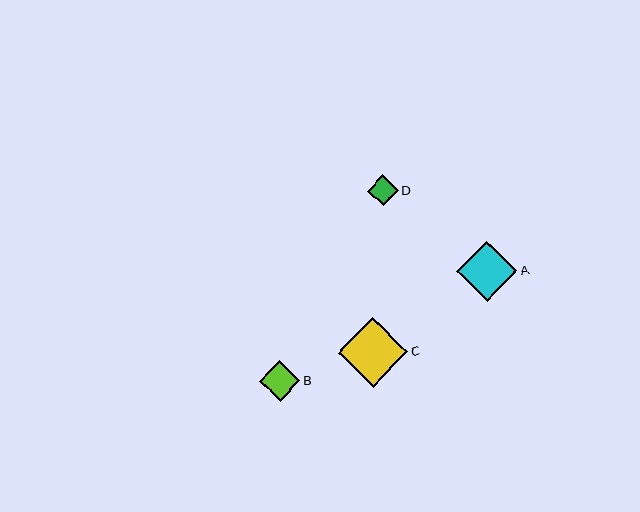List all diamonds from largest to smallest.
From largest to smallest: C, A, B, D.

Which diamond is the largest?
Diamond C is the largest with a size of approximately 69 pixels.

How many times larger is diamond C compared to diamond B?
Diamond C is approximately 1.7 times the size of diamond B.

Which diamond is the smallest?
Diamond D is the smallest with a size of approximately 31 pixels.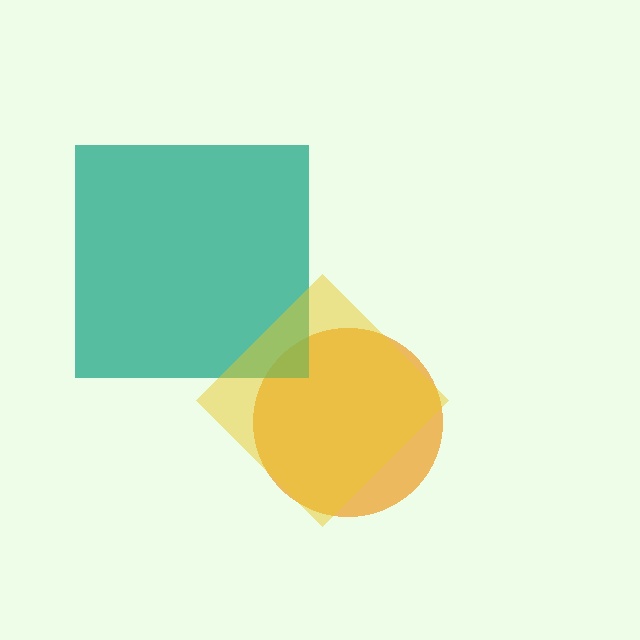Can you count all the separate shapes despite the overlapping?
Yes, there are 3 separate shapes.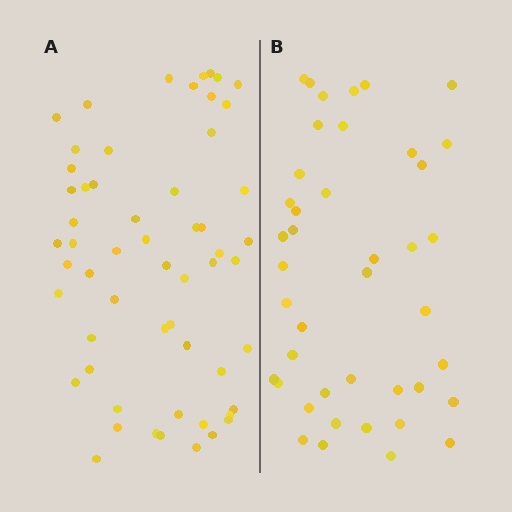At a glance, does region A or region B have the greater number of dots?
Region A (the left region) has more dots.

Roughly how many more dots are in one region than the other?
Region A has approximately 15 more dots than region B.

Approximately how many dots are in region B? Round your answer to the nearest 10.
About 40 dots. (The exact count is 42, which rounds to 40.)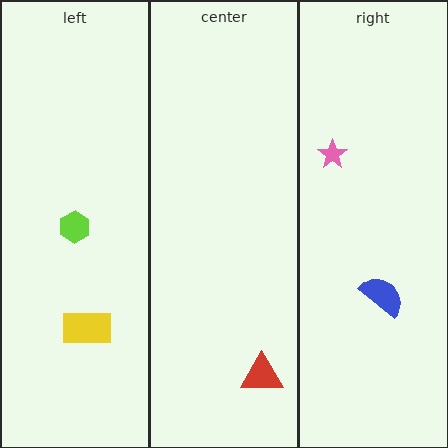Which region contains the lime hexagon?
The left region.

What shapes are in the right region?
The pink star, the blue semicircle.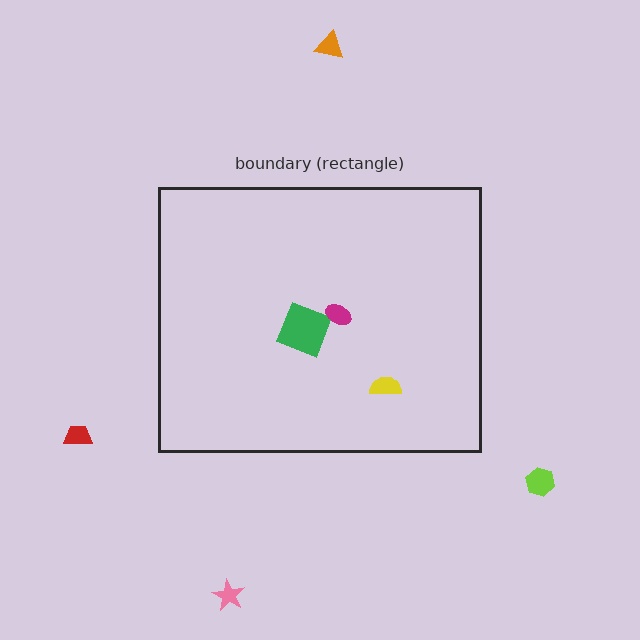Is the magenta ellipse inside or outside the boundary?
Inside.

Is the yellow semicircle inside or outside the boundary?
Inside.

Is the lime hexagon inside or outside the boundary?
Outside.